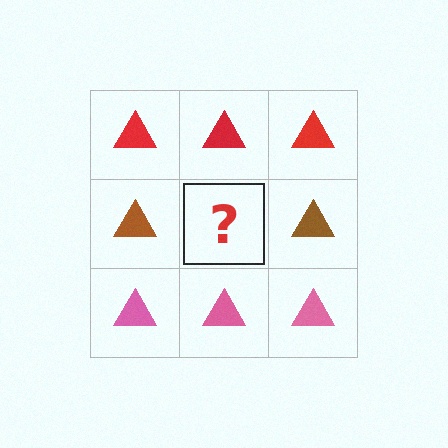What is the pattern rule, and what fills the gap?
The rule is that each row has a consistent color. The gap should be filled with a brown triangle.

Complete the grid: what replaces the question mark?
The question mark should be replaced with a brown triangle.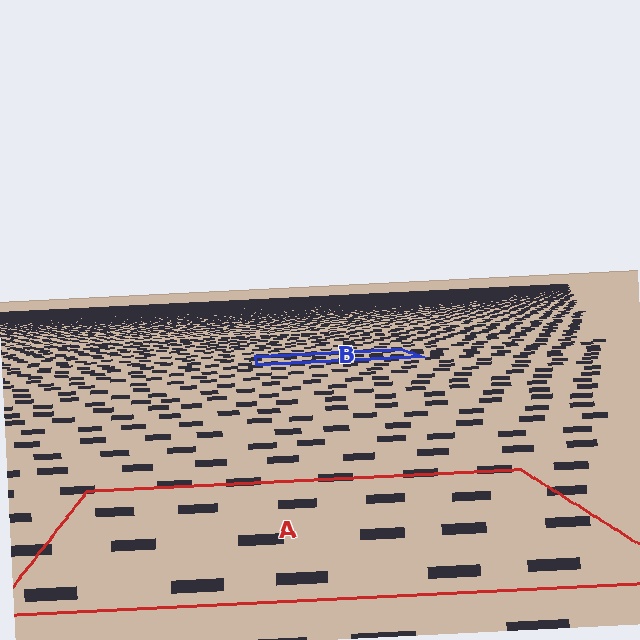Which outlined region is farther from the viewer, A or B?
Region B is farther from the viewer — the texture elements inside it appear smaller and more densely packed.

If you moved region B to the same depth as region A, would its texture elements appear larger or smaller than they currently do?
They would appear larger. At a closer depth, the same texture elements are projected at a bigger on-screen size.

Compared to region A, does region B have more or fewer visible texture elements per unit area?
Region B has more texture elements per unit area — they are packed more densely because it is farther away.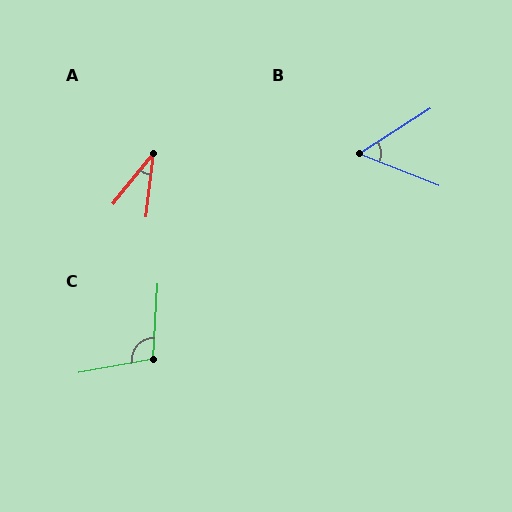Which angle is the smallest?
A, at approximately 32 degrees.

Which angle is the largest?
C, at approximately 104 degrees.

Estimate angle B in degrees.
Approximately 54 degrees.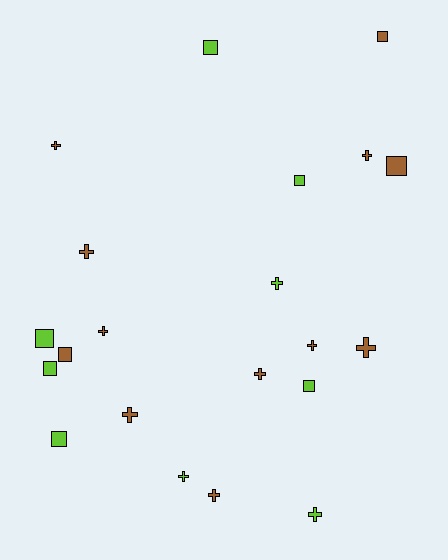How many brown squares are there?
There are 3 brown squares.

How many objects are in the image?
There are 21 objects.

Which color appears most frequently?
Brown, with 12 objects.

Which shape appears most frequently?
Cross, with 12 objects.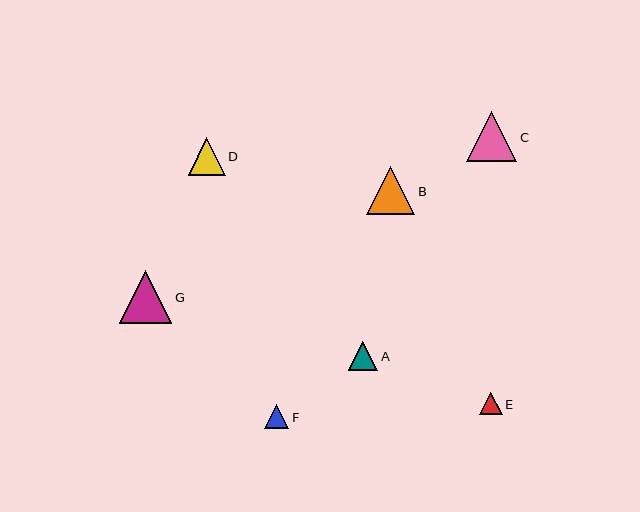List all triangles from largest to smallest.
From largest to smallest: G, C, B, D, A, F, E.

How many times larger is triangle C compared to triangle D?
Triangle C is approximately 1.4 times the size of triangle D.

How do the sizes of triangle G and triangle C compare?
Triangle G and triangle C are approximately the same size.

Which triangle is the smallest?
Triangle E is the smallest with a size of approximately 23 pixels.